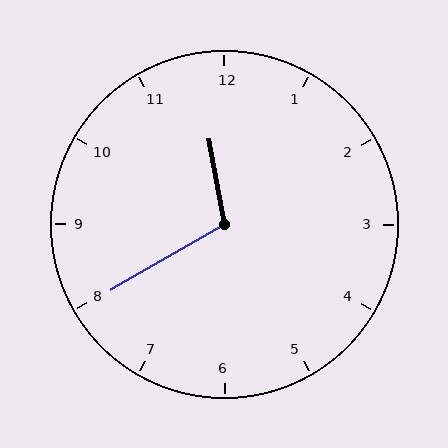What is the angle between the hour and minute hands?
Approximately 110 degrees.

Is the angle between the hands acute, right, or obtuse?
It is obtuse.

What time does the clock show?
11:40.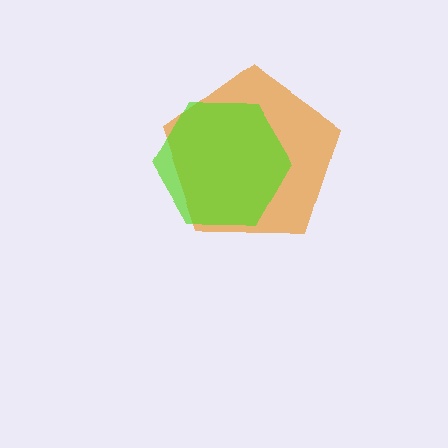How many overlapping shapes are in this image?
There are 2 overlapping shapes in the image.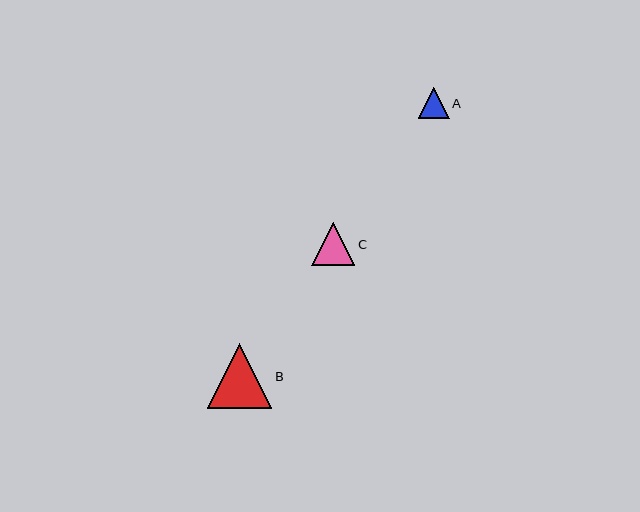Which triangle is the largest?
Triangle B is the largest with a size of approximately 64 pixels.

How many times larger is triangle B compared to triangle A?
Triangle B is approximately 2.1 times the size of triangle A.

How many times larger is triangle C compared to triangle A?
Triangle C is approximately 1.4 times the size of triangle A.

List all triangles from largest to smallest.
From largest to smallest: B, C, A.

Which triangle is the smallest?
Triangle A is the smallest with a size of approximately 31 pixels.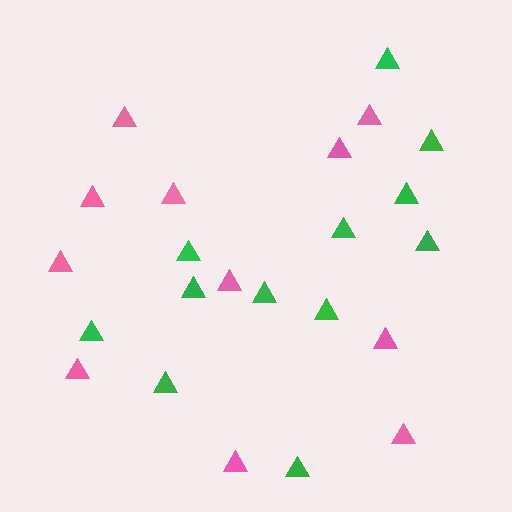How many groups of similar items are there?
There are 2 groups: one group of pink triangles (11) and one group of green triangles (12).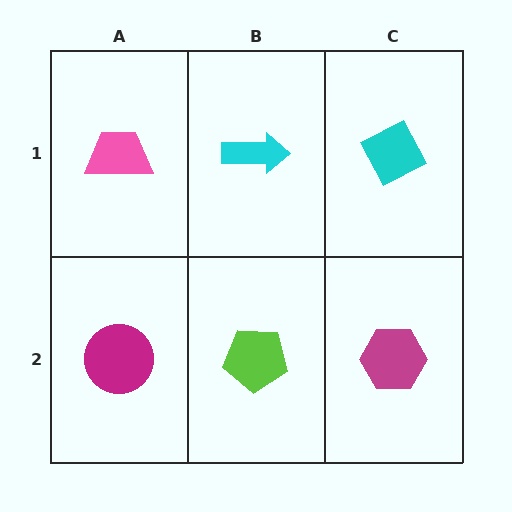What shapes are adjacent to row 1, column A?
A magenta circle (row 2, column A), a cyan arrow (row 1, column B).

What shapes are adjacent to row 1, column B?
A lime pentagon (row 2, column B), a pink trapezoid (row 1, column A), a cyan diamond (row 1, column C).